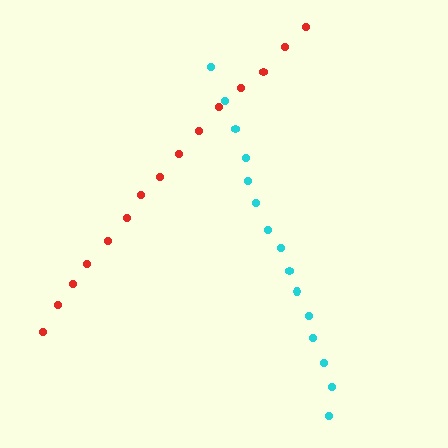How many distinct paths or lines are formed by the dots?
There are 2 distinct paths.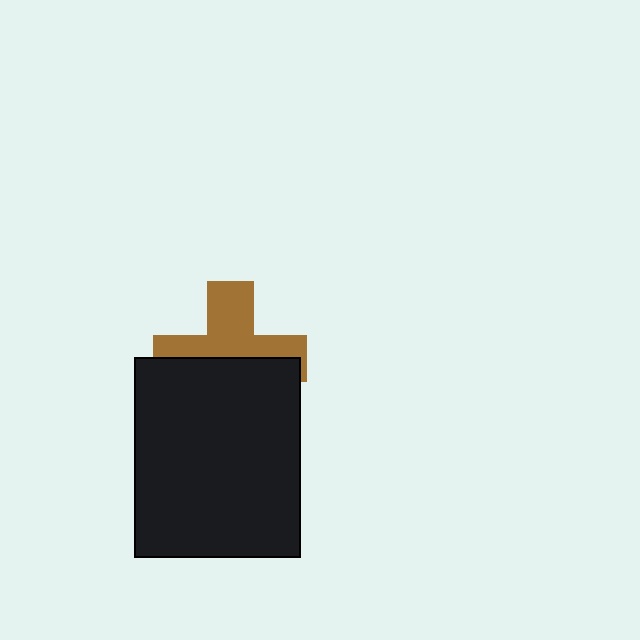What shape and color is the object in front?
The object in front is a black rectangle.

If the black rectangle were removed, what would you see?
You would see the complete brown cross.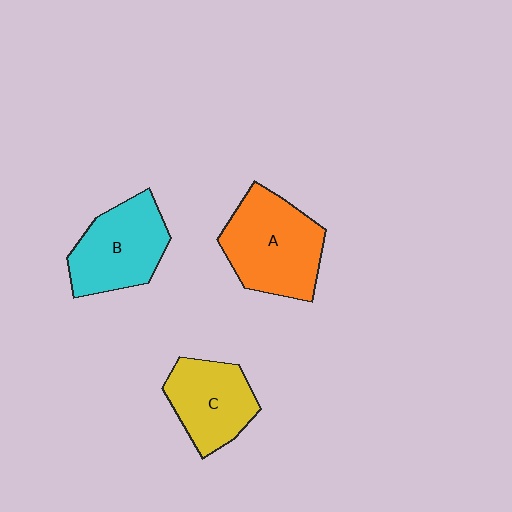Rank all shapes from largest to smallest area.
From largest to smallest: A (orange), B (cyan), C (yellow).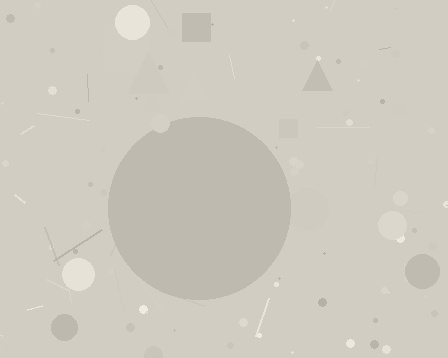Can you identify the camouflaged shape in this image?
The camouflaged shape is a circle.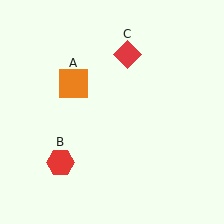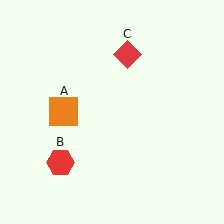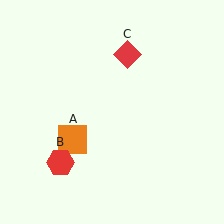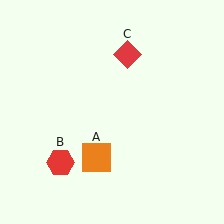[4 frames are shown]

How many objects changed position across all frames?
1 object changed position: orange square (object A).